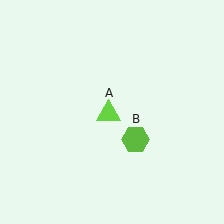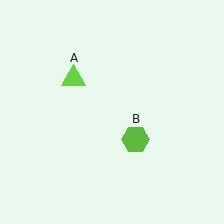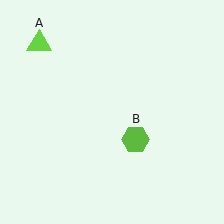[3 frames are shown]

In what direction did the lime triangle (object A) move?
The lime triangle (object A) moved up and to the left.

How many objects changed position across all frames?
1 object changed position: lime triangle (object A).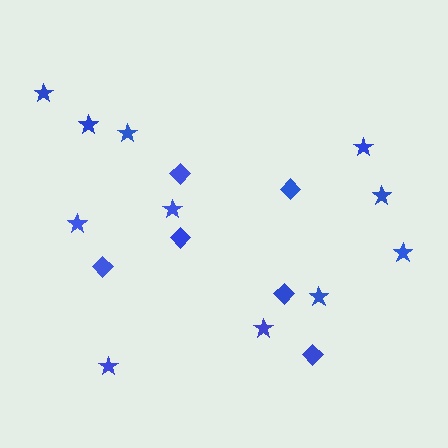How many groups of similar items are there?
There are 2 groups: one group of stars (11) and one group of diamonds (6).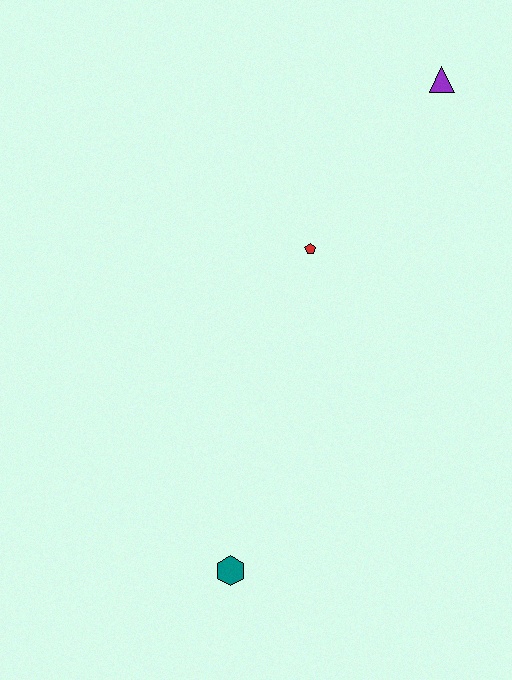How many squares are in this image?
There are no squares.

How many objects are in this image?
There are 3 objects.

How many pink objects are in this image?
There are no pink objects.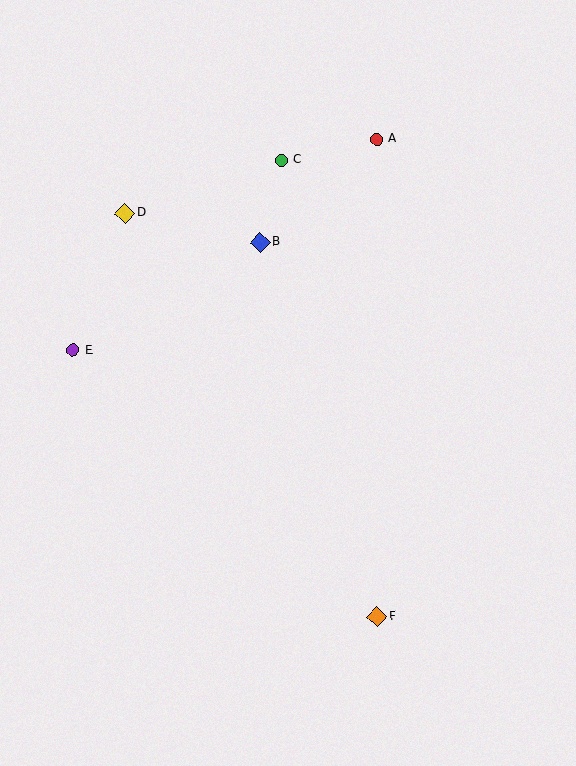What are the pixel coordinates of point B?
Point B is at (260, 242).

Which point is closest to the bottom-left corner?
Point F is closest to the bottom-left corner.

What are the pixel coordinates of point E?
Point E is at (73, 350).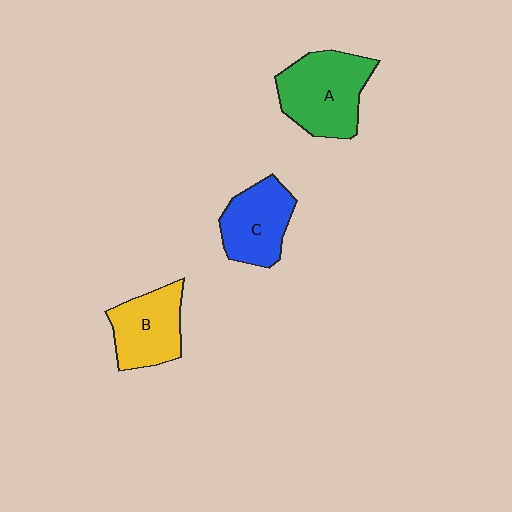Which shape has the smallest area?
Shape C (blue).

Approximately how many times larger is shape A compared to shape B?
Approximately 1.3 times.